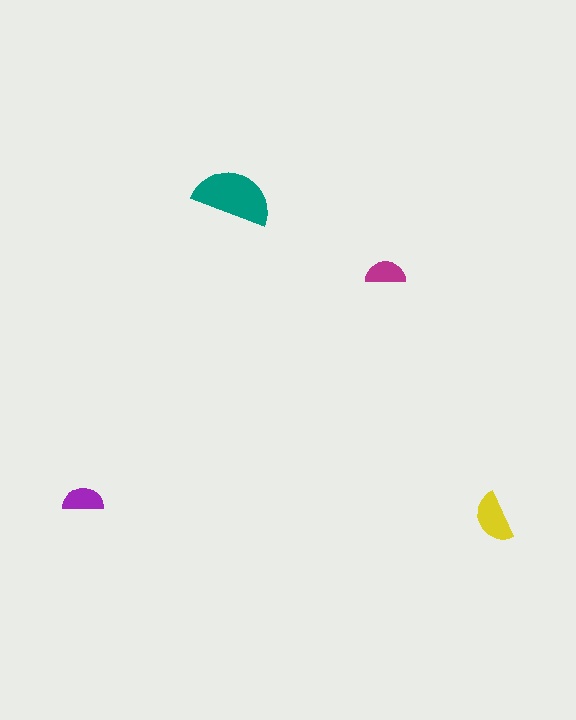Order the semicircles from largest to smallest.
the teal one, the yellow one, the purple one, the magenta one.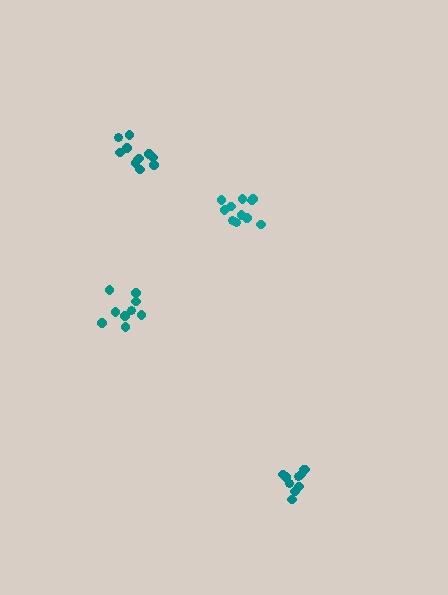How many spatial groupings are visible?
There are 4 spatial groupings.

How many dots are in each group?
Group 1: 10 dots, Group 2: 12 dots, Group 3: 9 dots, Group 4: 11 dots (42 total).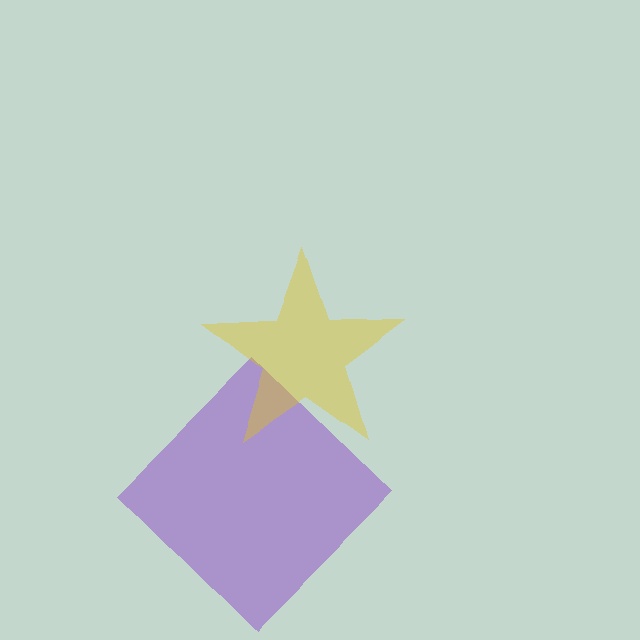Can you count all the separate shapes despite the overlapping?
Yes, there are 2 separate shapes.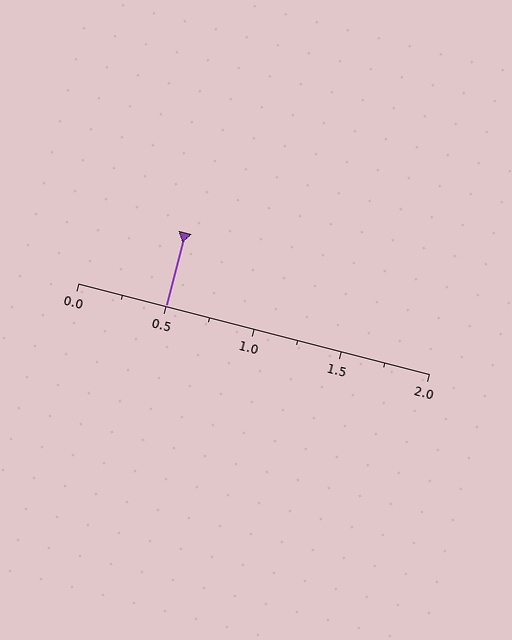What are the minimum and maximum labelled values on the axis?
The axis runs from 0.0 to 2.0.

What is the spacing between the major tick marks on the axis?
The major ticks are spaced 0.5 apart.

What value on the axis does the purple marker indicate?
The marker indicates approximately 0.5.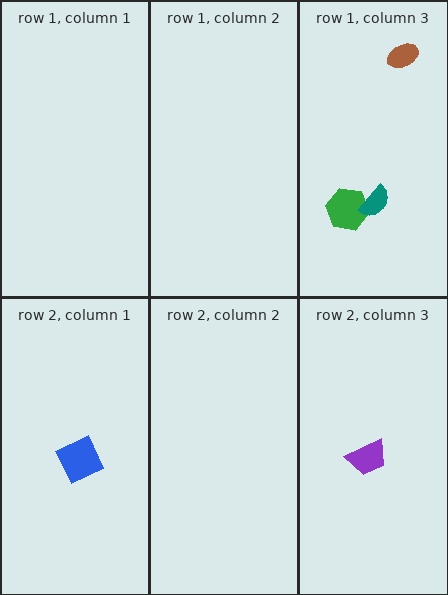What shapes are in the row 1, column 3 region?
The green hexagon, the teal semicircle, the brown ellipse.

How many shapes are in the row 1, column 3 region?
3.